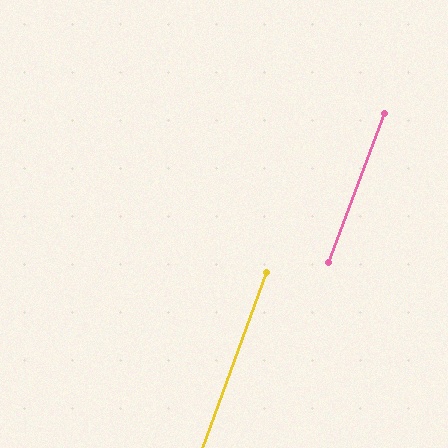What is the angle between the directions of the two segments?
Approximately 1 degree.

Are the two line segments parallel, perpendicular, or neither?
Parallel — their directions differ by only 0.8°.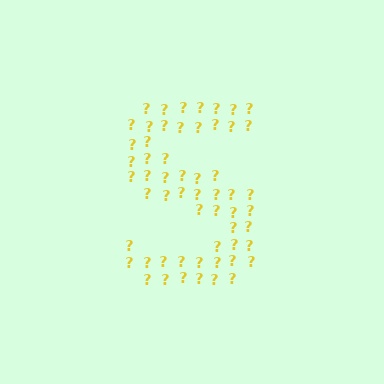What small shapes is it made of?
It is made of small question marks.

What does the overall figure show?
The overall figure shows the letter S.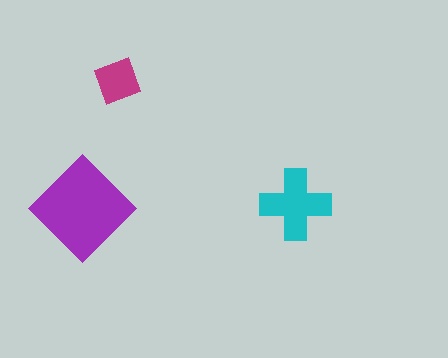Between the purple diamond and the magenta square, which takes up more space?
The purple diamond.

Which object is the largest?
The purple diamond.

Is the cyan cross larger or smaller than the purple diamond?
Smaller.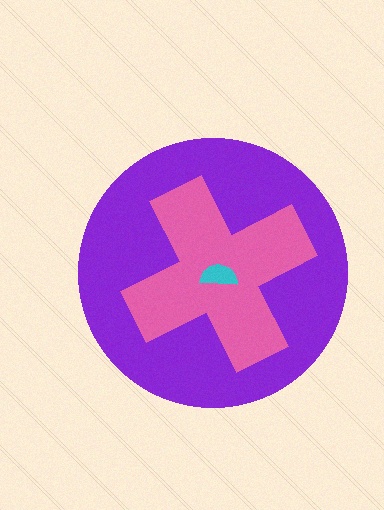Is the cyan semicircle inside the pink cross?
Yes.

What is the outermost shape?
The purple circle.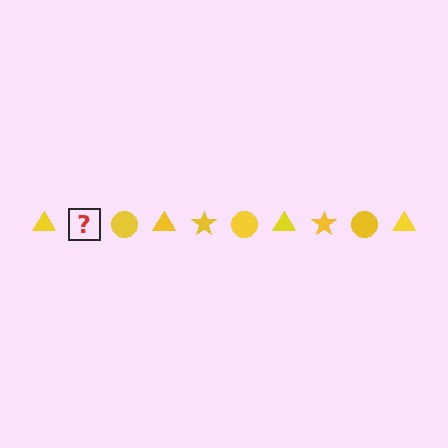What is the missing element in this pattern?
The missing element is a yellow star.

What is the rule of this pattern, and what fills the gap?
The rule is that the pattern cycles through triangle, star, circle shapes in yellow. The gap should be filled with a yellow star.